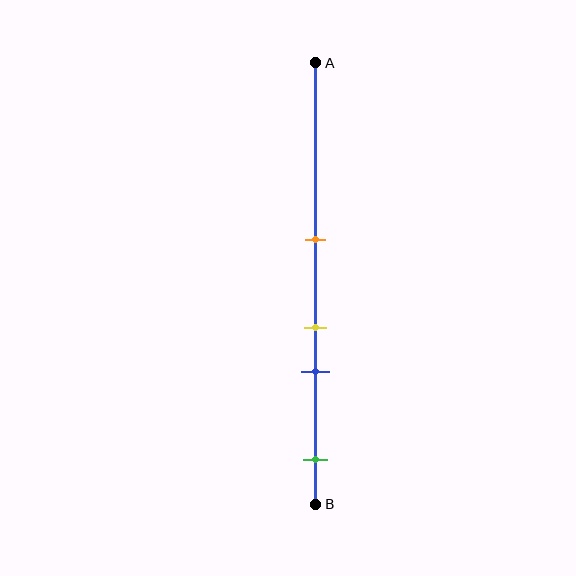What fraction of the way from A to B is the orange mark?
The orange mark is approximately 40% (0.4) of the way from A to B.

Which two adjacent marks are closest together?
The yellow and blue marks are the closest adjacent pair.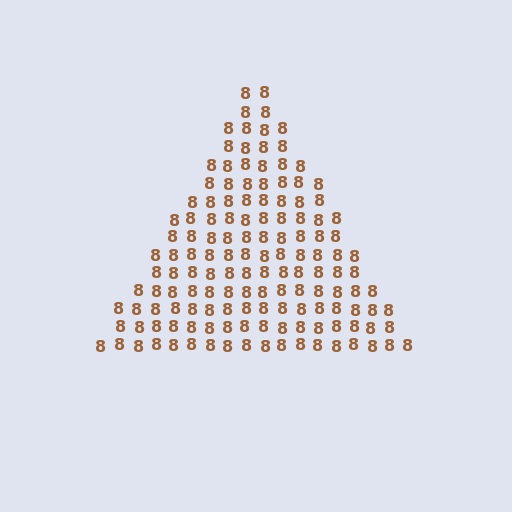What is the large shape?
The large shape is a triangle.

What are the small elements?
The small elements are digit 8's.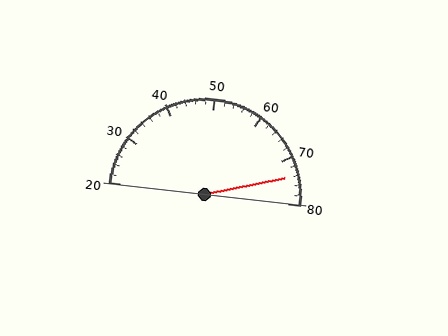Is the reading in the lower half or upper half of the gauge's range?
The reading is in the upper half of the range (20 to 80).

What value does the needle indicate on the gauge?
The needle indicates approximately 74.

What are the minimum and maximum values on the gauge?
The gauge ranges from 20 to 80.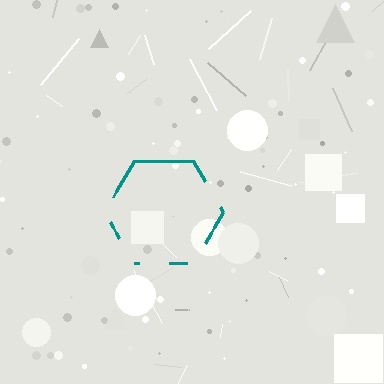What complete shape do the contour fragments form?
The contour fragments form a hexagon.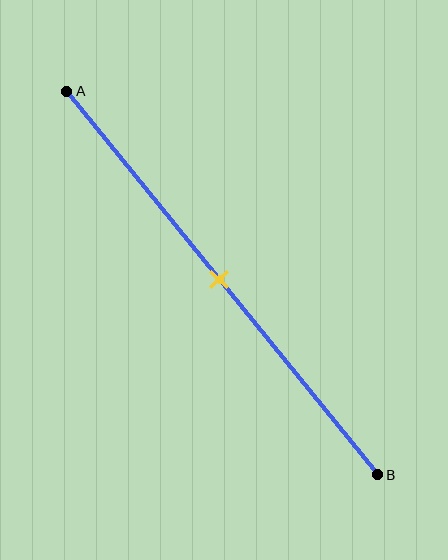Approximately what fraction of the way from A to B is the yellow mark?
The yellow mark is approximately 50% of the way from A to B.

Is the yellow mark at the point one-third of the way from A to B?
No, the mark is at about 50% from A, not at the 33% one-third point.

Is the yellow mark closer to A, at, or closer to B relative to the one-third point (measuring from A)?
The yellow mark is closer to point B than the one-third point of segment AB.